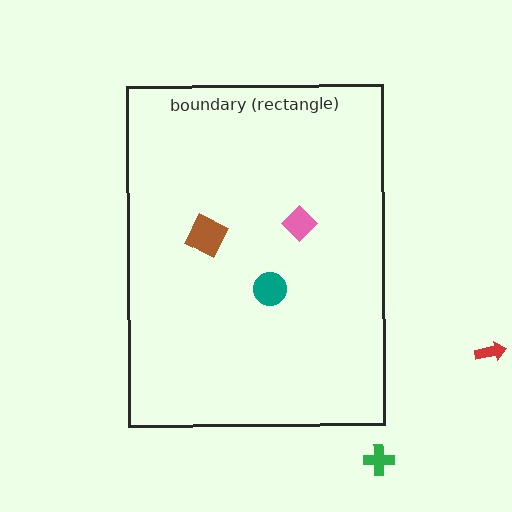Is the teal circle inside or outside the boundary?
Inside.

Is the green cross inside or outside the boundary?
Outside.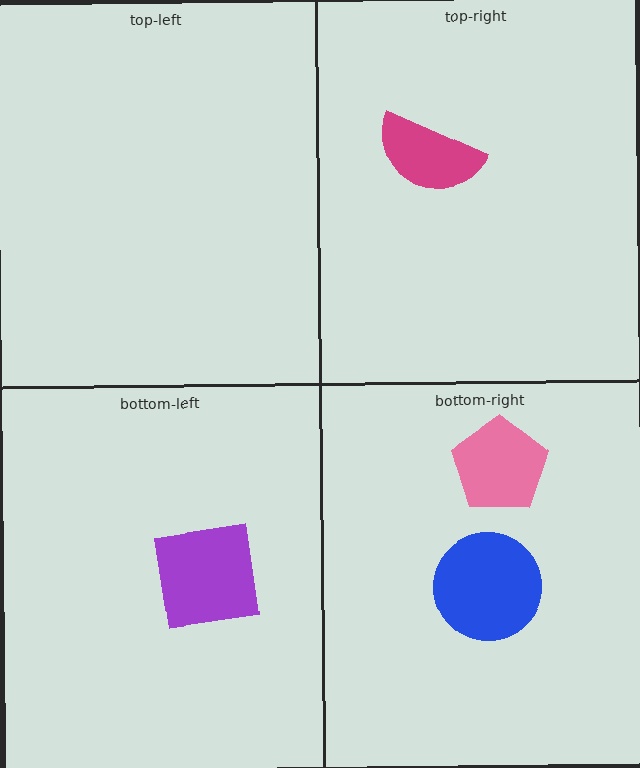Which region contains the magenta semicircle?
The top-right region.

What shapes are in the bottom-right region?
The blue circle, the pink pentagon.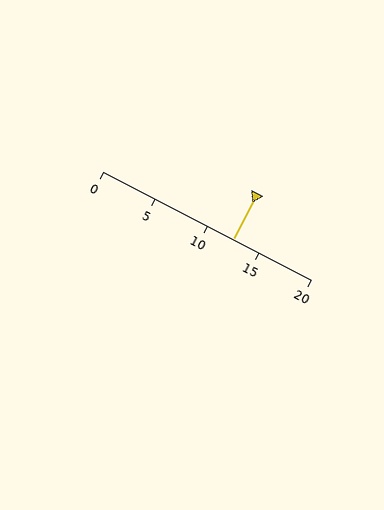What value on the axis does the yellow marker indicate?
The marker indicates approximately 12.5.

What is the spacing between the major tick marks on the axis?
The major ticks are spaced 5 apart.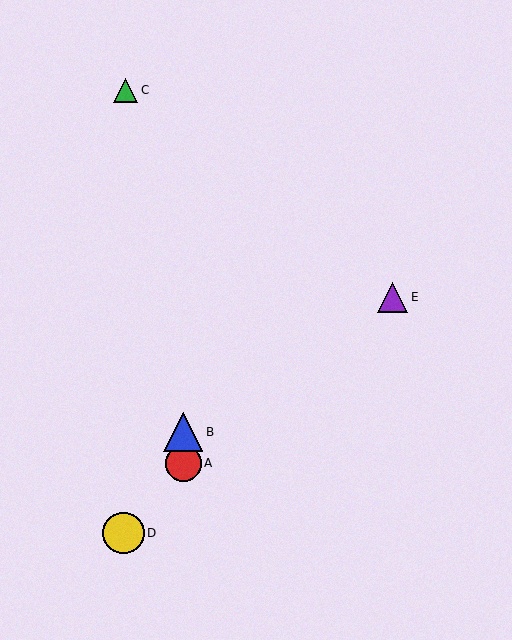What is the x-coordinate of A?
Object A is at x≈183.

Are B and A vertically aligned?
Yes, both are at x≈183.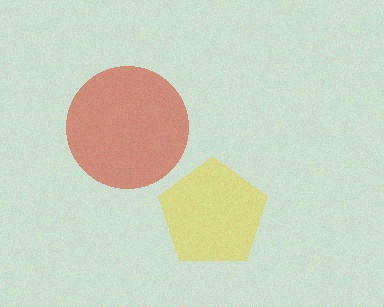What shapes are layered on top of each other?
The layered shapes are: a yellow pentagon, a red circle.